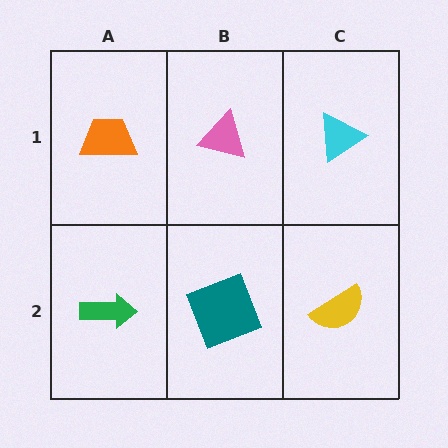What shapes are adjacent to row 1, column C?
A yellow semicircle (row 2, column C), a pink triangle (row 1, column B).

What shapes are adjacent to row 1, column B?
A teal square (row 2, column B), an orange trapezoid (row 1, column A), a cyan triangle (row 1, column C).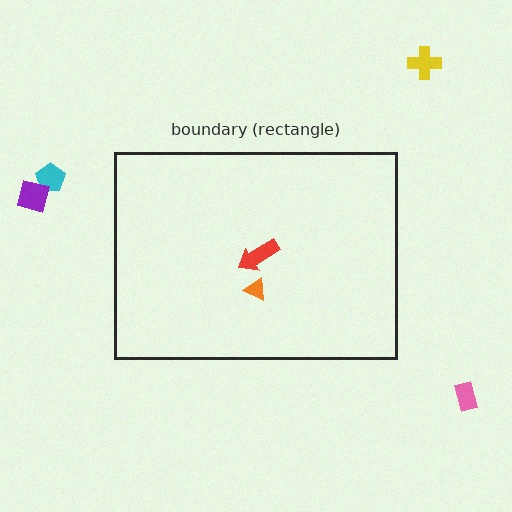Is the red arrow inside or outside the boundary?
Inside.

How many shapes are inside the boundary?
2 inside, 4 outside.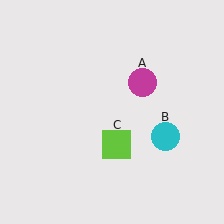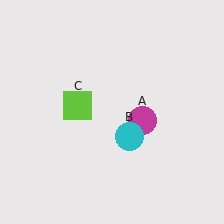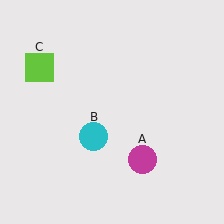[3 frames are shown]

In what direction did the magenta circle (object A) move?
The magenta circle (object A) moved down.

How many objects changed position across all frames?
3 objects changed position: magenta circle (object A), cyan circle (object B), lime square (object C).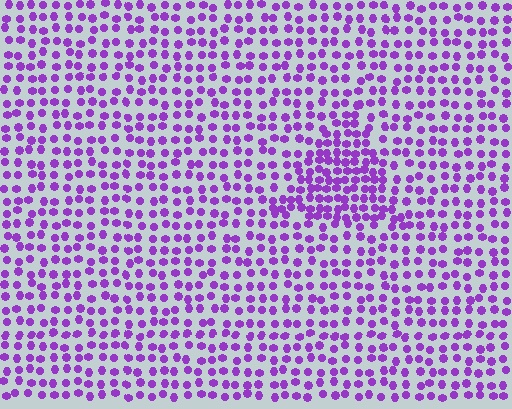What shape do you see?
I see a triangle.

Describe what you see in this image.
The image contains small purple elements arranged at two different densities. A triangle-shaped region is visible where the elements are more densely packed than the surrounding area.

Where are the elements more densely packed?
The elements are more densely packed inside the triangle boundary.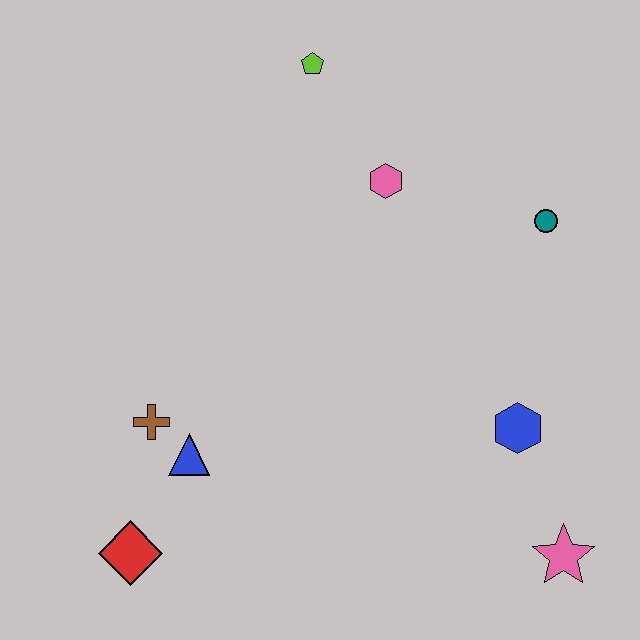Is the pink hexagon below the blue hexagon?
No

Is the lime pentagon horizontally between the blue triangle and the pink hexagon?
Yes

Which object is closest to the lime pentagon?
The pink hexagon is closest to the lime pentagon.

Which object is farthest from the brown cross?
The teal circle is farthest from the brown cross.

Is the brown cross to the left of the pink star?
Yes